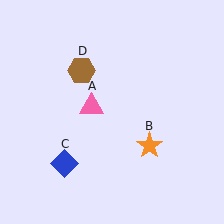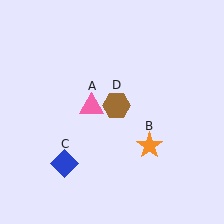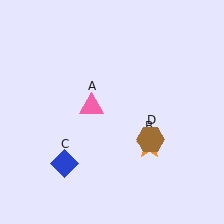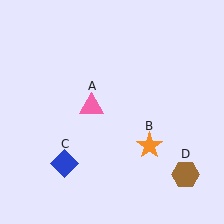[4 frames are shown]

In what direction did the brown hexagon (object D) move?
The brown hexagon (object D) moved down and to the right.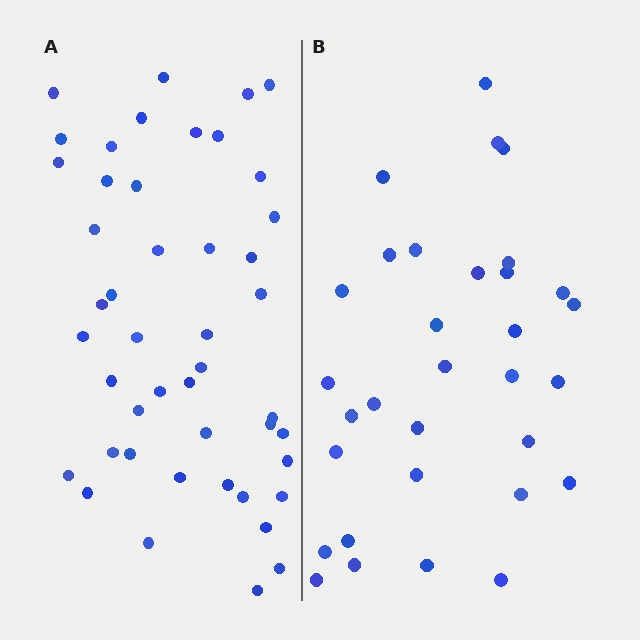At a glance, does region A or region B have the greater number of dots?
Region A (the left region) has more dots.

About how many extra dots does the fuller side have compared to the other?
Region A has approximately 15 more dots than region B.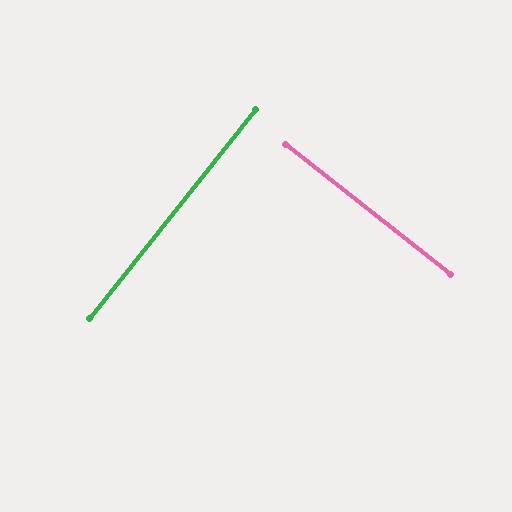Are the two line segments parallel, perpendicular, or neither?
Perpendicular — they meet at approximately 90°.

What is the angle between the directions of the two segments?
Approximately 90 degrees.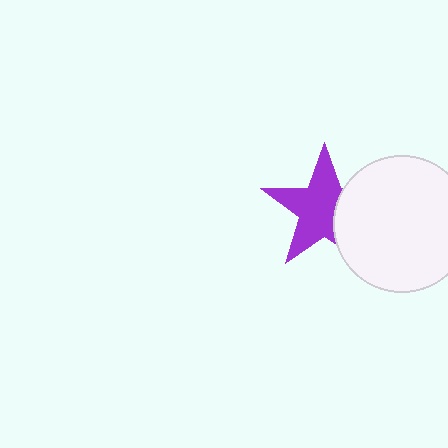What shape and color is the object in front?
The object in front is a white circle.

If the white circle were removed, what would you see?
You would see the complete purple star.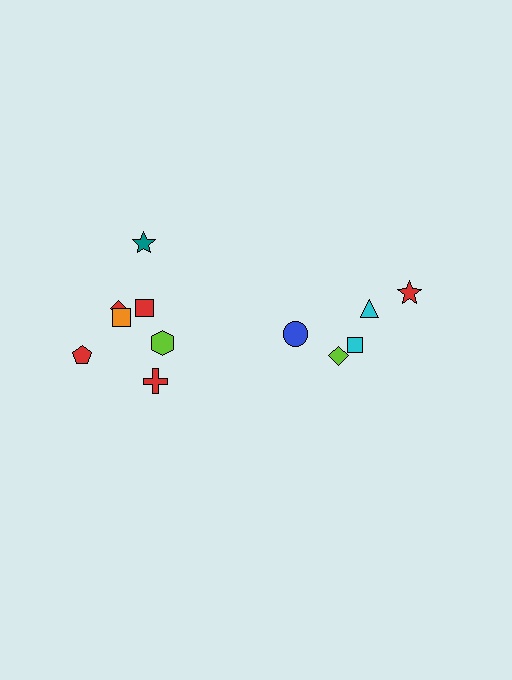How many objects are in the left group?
There are 7 objects.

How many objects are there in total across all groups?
There are 12 objects.